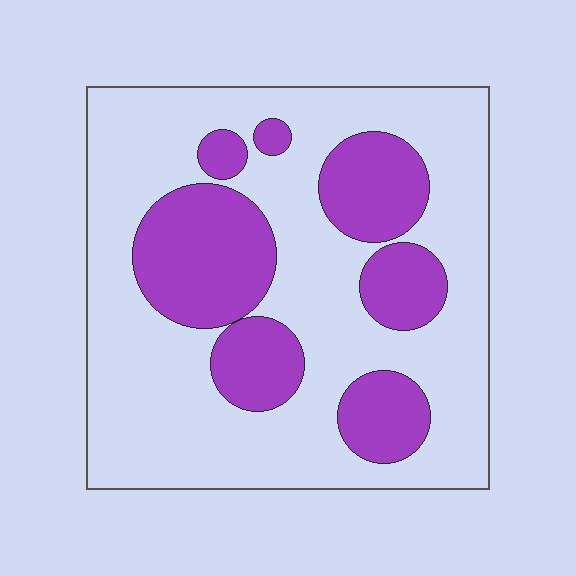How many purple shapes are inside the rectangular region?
7.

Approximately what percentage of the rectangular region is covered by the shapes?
Approximately 30%.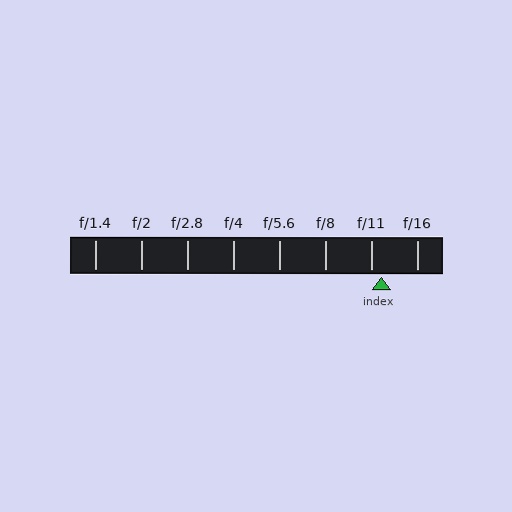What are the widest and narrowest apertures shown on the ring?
The widest aperture shown is f/1.4 and the narrowest is f/16.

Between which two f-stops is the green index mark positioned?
The index mark is between f/11 and f/16.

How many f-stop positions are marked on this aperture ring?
There are 8 f-stop positions marked.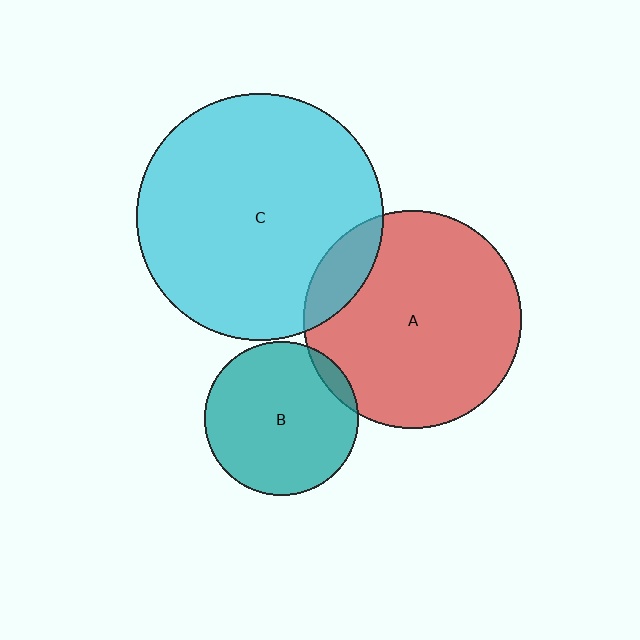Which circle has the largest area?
Circle C (cyan).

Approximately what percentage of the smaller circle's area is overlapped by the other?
Approximately 15%.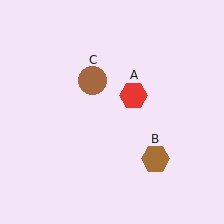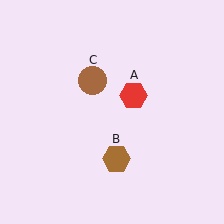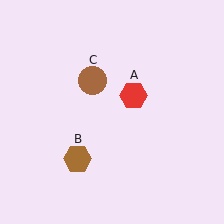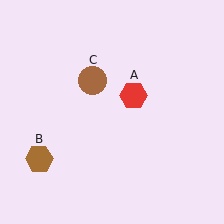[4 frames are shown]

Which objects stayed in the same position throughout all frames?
Red hexagon (object A) and brown circle (object C) remained stationary.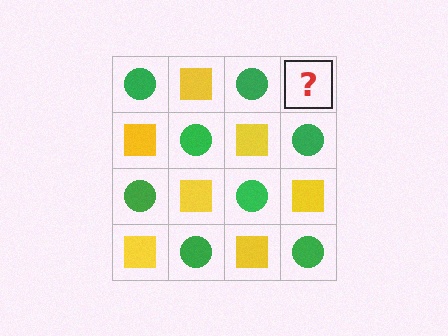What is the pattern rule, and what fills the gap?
The rule is that it alternates green circle and yellow square in a checkerboard pattern. The gap should be filled with a yellow square.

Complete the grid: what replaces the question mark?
The question mark should be replaced with a yellow square.